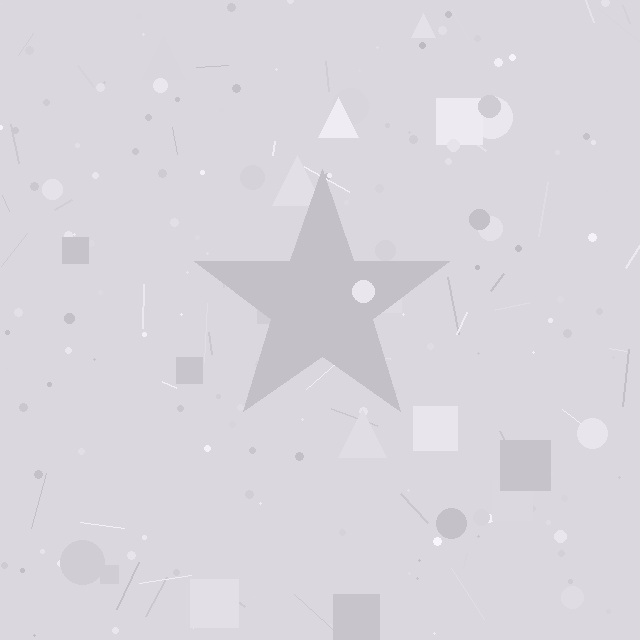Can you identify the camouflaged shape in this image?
The camouflaged shape is a star.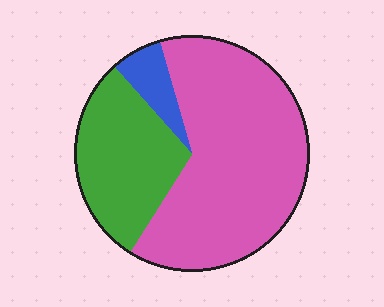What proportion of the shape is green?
Green covers 30% of the shape.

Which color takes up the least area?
Blue, at roughly 5%.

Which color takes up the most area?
Pink, at roughly 65%.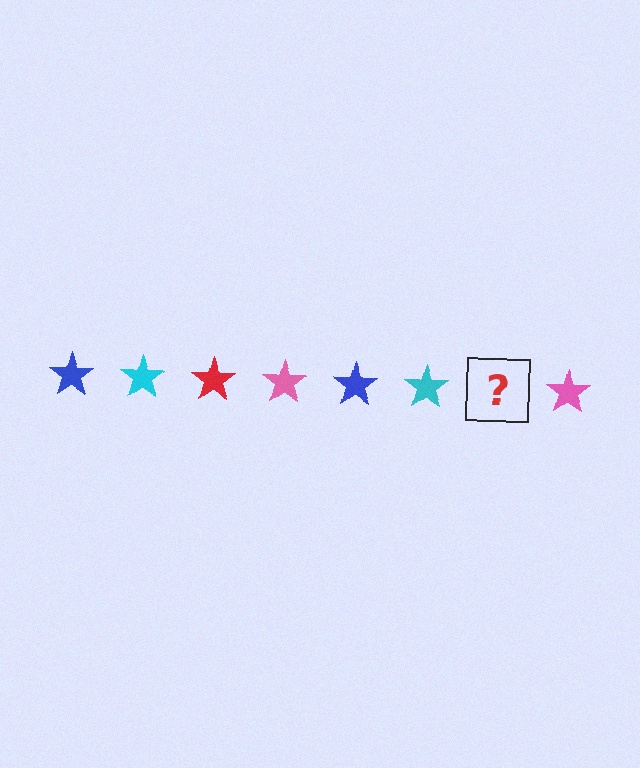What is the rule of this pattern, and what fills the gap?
The rule is that the pattern cycles through blue, cyan, red, pink stars. The gap should be filled with a red star.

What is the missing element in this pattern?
The missing element is a red star.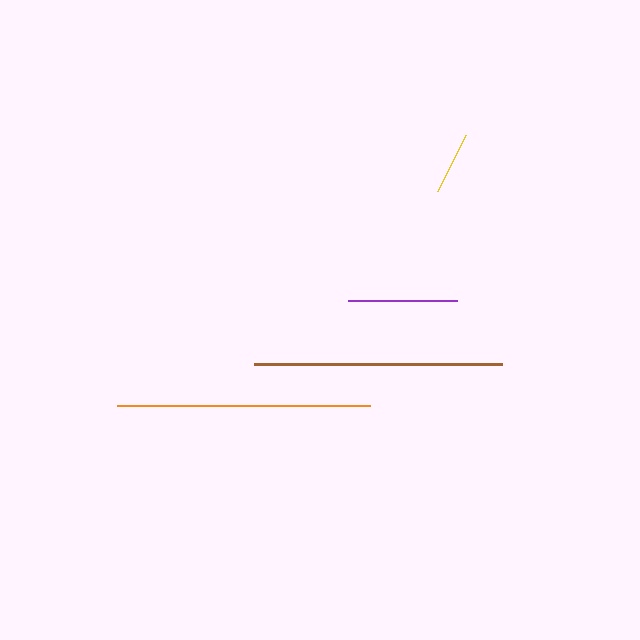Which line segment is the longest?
The orange line is the longest at approximately 253 pixels.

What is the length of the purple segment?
The purple segment is approximately 108 pixels long.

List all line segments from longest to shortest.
From longest to shortest: orange, brown, purple, yellow.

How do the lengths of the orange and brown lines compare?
The orange and brown lines are approximately the same length.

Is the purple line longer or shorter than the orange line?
The orange line is longer than the purple line.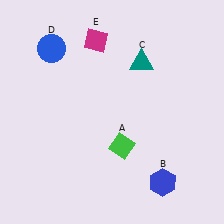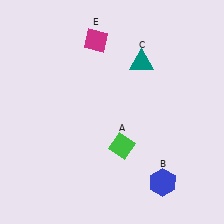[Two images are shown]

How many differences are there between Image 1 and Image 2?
There is 1 difference between the two images.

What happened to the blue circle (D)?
The blue circle (D) was removed in Image 2. It was in the top-left area of Image 1.